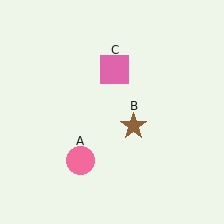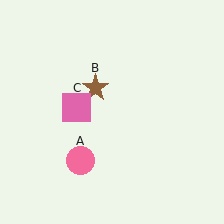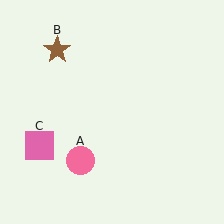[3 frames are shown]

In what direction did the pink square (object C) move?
The pink square (object C) moved down and to the left.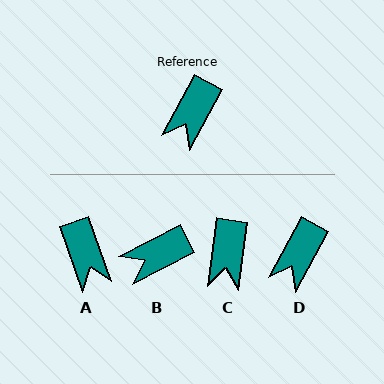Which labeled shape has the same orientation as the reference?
D.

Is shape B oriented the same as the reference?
No, it is off by about 34 degrees.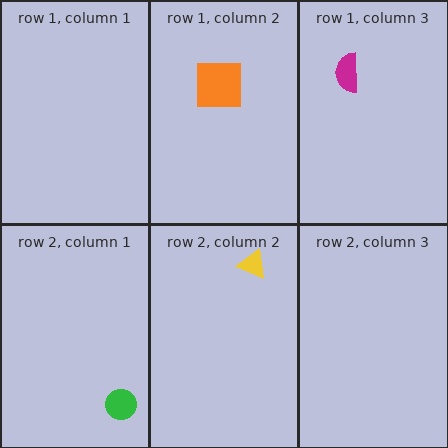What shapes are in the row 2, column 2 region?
The yellow triangle.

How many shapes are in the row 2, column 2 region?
1.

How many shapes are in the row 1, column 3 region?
1.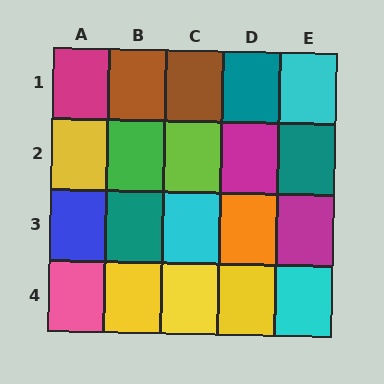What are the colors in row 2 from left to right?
Yellow, green, lime, magenta, teal.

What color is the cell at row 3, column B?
Teal.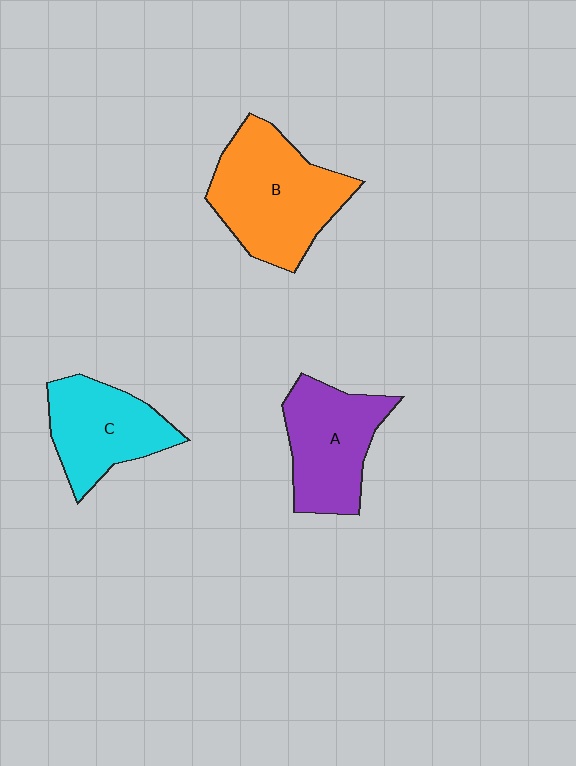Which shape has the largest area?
Shape B (orange).